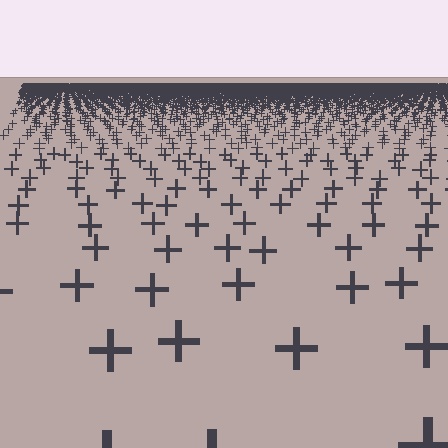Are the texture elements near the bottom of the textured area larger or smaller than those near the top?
Larger. Near the bottom, elements are closer to the viewer and appear at a bigger on-screen size.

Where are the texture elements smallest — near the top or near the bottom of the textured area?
Near the top.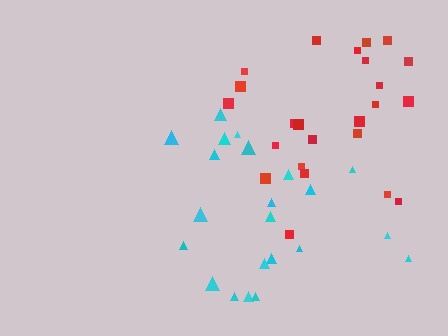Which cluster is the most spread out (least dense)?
Cyan.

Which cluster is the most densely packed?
Red.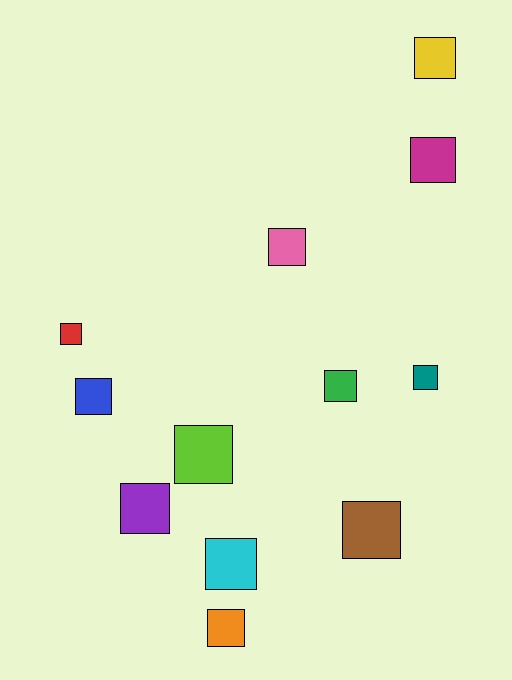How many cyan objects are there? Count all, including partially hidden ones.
There is 1 cyan object.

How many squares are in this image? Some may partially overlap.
There are 12 squares.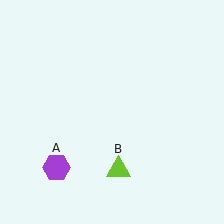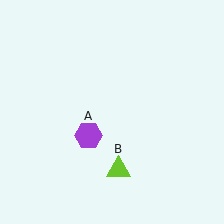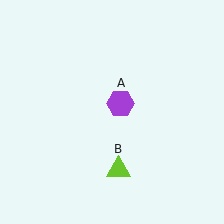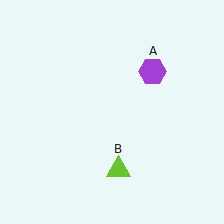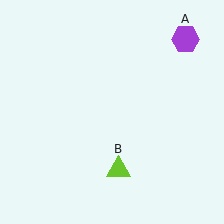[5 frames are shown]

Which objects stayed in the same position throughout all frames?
Lime triangle (object B) remained stationary.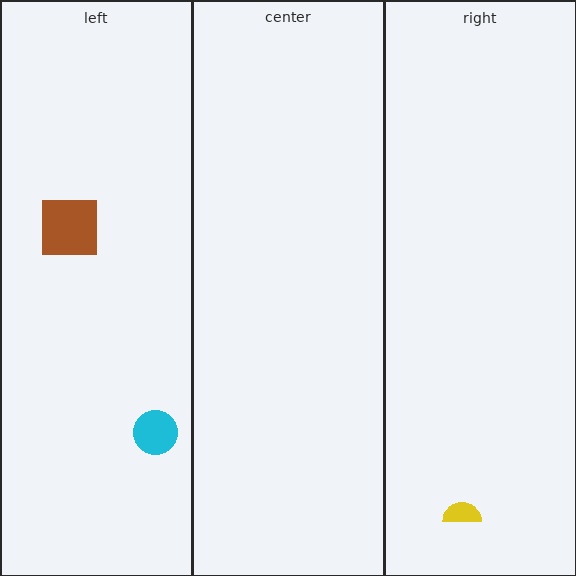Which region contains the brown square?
The left region.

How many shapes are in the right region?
1.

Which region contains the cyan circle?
The left region.